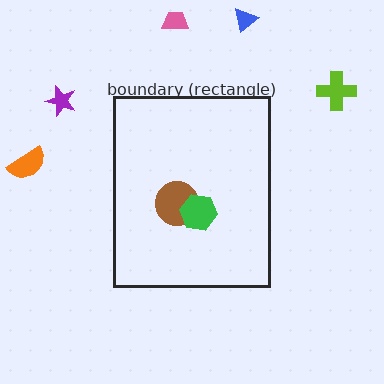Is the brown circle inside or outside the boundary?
Inside.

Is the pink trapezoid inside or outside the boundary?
Outside.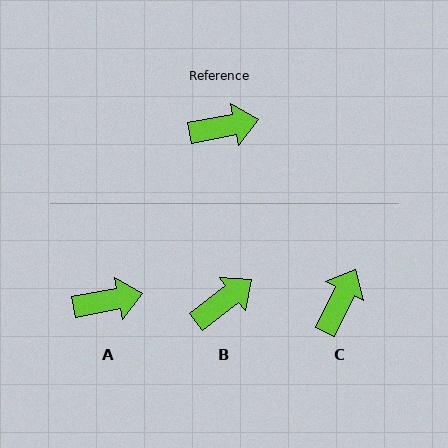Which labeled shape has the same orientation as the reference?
A.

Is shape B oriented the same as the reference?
No, it is off by about 26 degrees.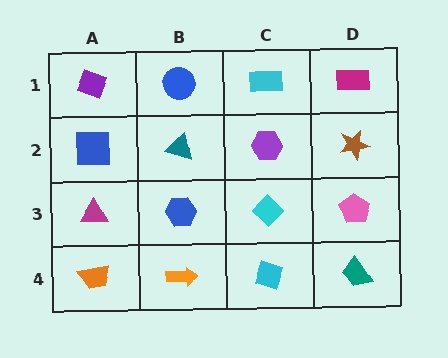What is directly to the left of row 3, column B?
A magenta triangle.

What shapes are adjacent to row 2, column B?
A blue circle (row 1, column B), a blue hexagon (row 3, column B), a blue square (row 2, column A), a purple hexagon (row 2, column C).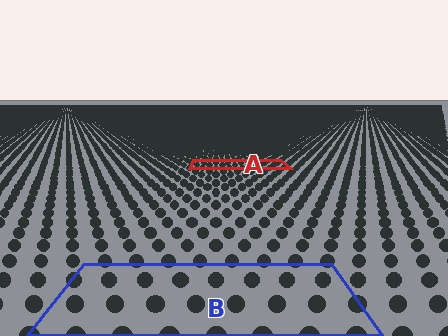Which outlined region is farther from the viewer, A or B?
Region A is farther from the viewer — the texture elements inside it appear smaller and more densely packed.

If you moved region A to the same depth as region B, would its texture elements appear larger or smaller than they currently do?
They would appear larger. At a closer depth, the same texture elements are projected at a bigger on-screen size.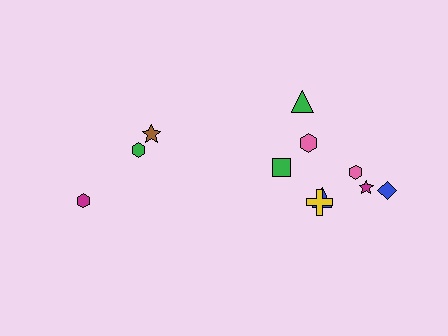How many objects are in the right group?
There are 8 objects.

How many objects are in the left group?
There are 3 objects.